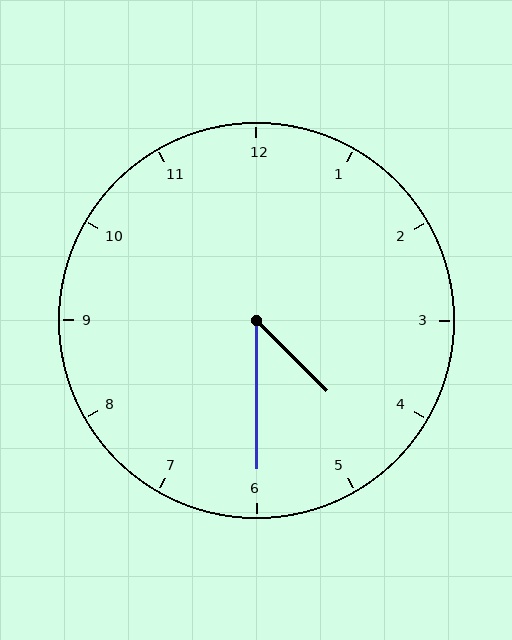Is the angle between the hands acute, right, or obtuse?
It is acute.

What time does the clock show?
4:30.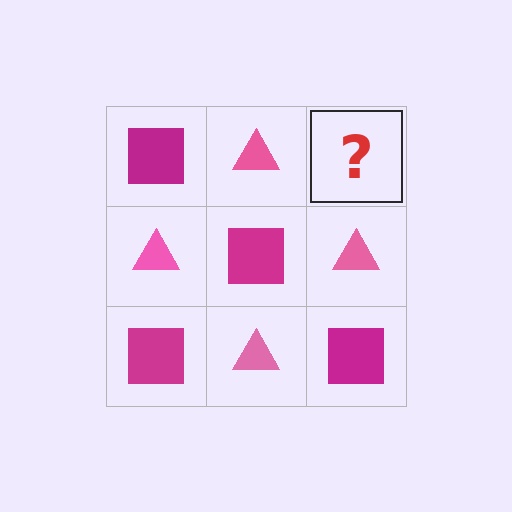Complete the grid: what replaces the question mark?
The question mark should be replaced with a magenta square.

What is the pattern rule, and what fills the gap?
The rule is that it alternates magenta square and pink triangle in a checkerboard pattern. The gap should be filled with a magenta square.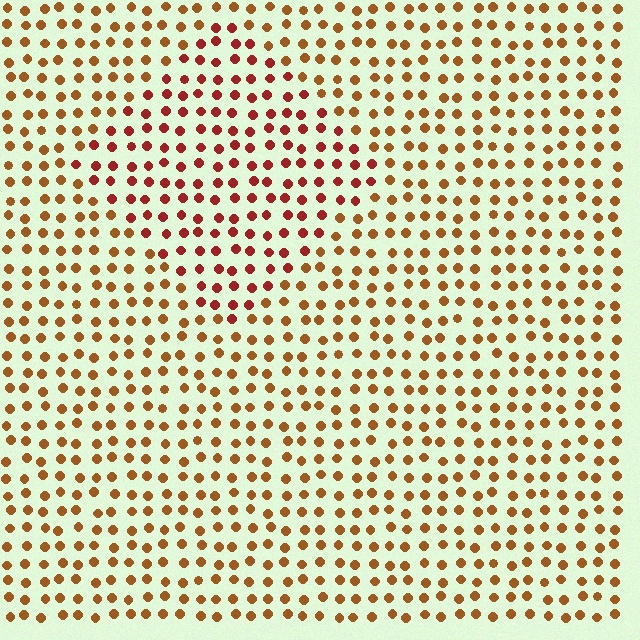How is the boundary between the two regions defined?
The boundary is defined purely by a slight shift in hue (about 29 degrees). Spacing, size, and orientation are identical on both sides.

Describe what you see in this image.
The image is filled with small brown elements in a uniform arrangement. A diamond-shaped region is visible where the elements are tinted to a slightly different hue, forming a subtle color boundary.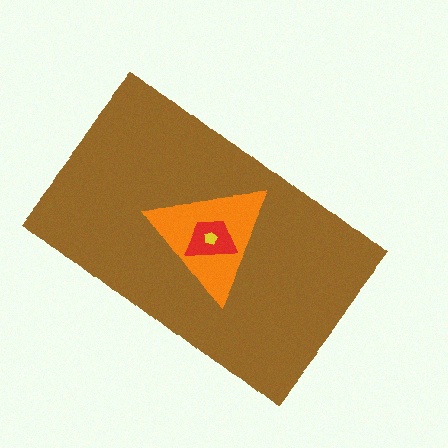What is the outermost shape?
The brown rectangle.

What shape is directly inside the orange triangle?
The red trapezoid.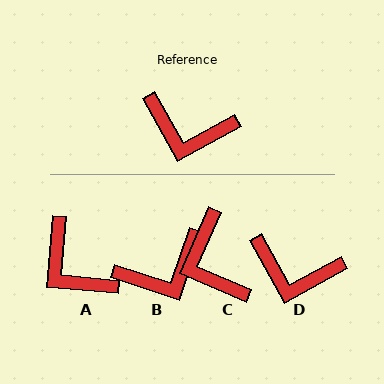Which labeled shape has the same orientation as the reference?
D.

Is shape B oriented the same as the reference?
No, it is off by about 43 degrees.